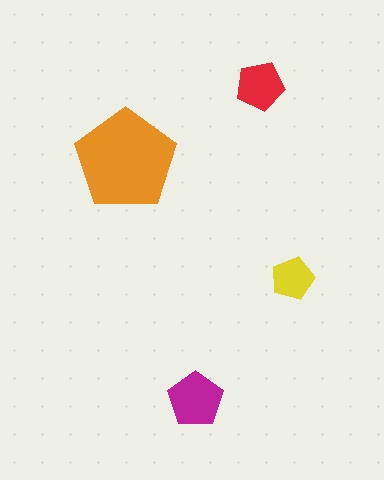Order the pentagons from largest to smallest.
the orange one, the magenta one, the red one, the yellow one.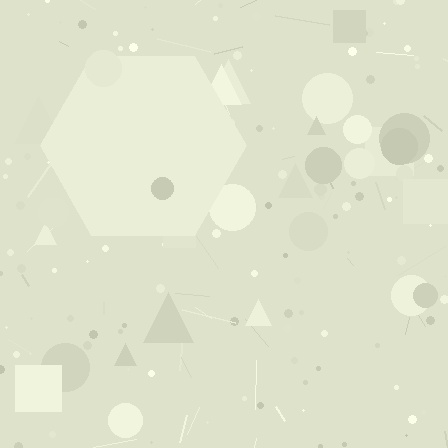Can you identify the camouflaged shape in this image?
The camouflaged shape is a hexagon.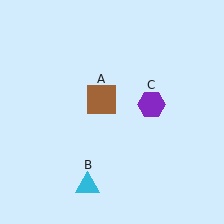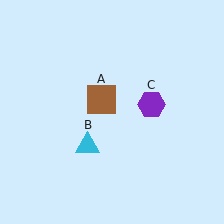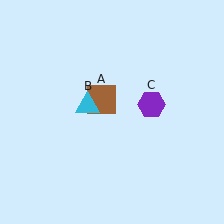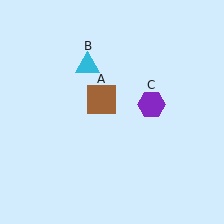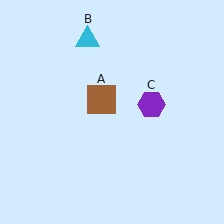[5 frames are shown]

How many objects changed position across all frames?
1 object changed position: cyan triangle (object B).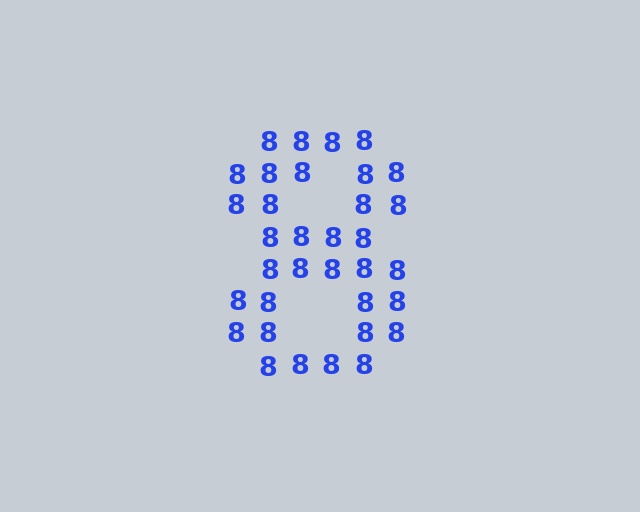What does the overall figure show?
The overall figure shows the digit 8.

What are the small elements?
The small elements are digit 8's.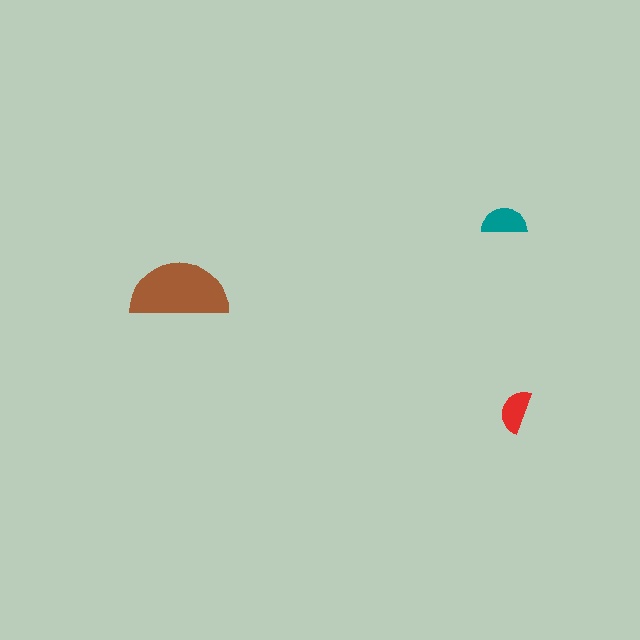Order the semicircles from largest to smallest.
the brown one, the teal one, the red one.